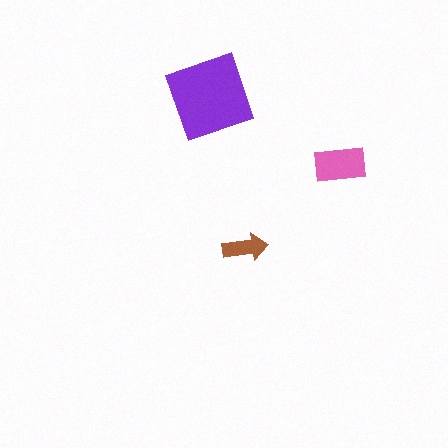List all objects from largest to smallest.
The purple diamond, the pink rectangle, the brown arrow.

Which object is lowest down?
The brown arrow is bottommost.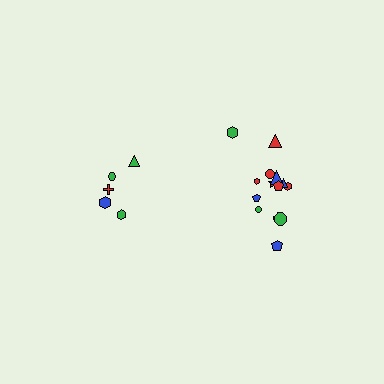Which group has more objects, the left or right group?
The right group.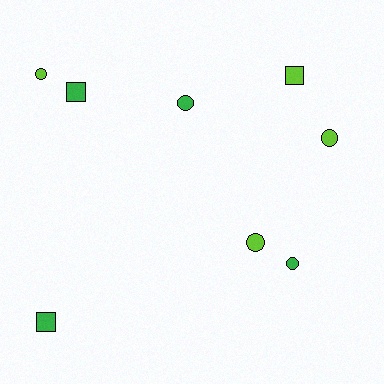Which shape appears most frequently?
Circle, with 5 objects.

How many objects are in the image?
There are 8 objects.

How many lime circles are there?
There are 3 lime circles.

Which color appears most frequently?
Green, with 4 objects.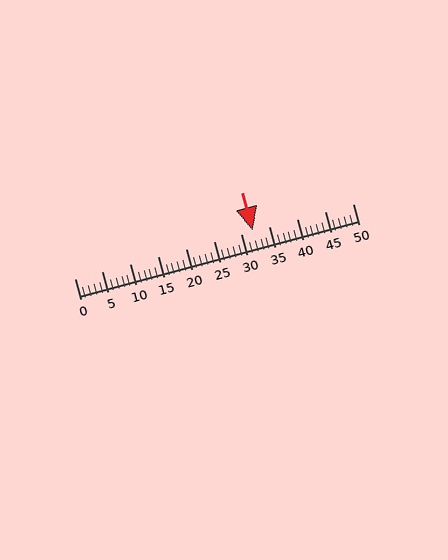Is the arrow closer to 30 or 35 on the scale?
The arrow is closer to 30.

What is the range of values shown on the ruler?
The ruler shows values from 0 to 50.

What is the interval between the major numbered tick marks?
The major tick marks are spaced 5 units apart.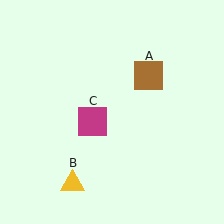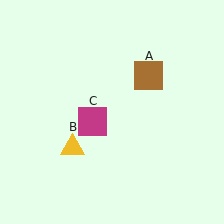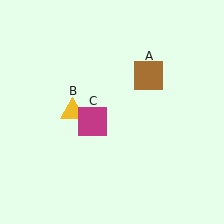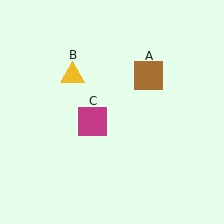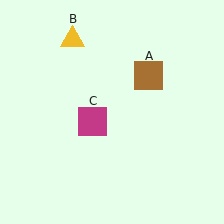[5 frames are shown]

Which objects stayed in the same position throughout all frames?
Brown square (object A) and magenta square (object C) remained stationary.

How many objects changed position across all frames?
1 object changed position: yellow triangle (object B).